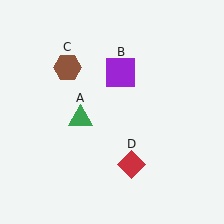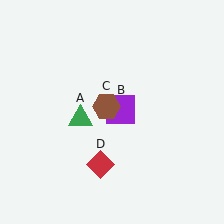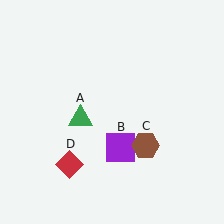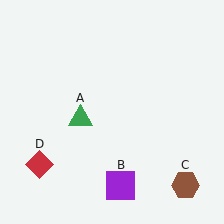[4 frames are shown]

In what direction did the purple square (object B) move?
The purple square (object B) moved down.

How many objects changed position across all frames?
3 objects changed position: purple square (object B), brown hexagon (object C), red diamond (object D).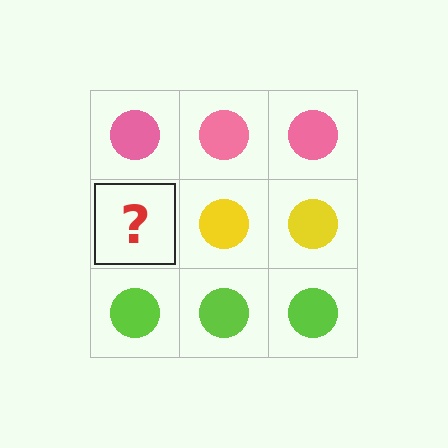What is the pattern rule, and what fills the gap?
The rule is that each row has a consistent color. The gap should be filled with a yellow circle.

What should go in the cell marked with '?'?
The missing cell should contain a yellow circle.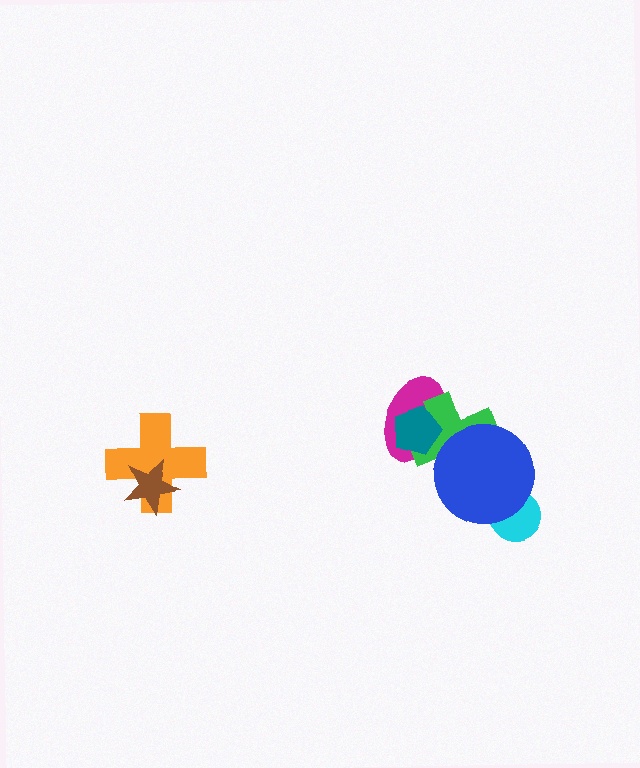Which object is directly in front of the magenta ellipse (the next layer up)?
The green cross is directly in front of the magenta ellipse.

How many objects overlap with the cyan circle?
1 object overlaps with the cyan circle.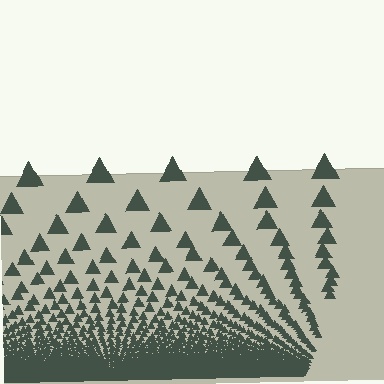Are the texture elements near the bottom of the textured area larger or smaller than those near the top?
Smaller. The gradient is inverted — elements near the bottom are smaller and denser.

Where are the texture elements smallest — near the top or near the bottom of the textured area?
Near the bottom.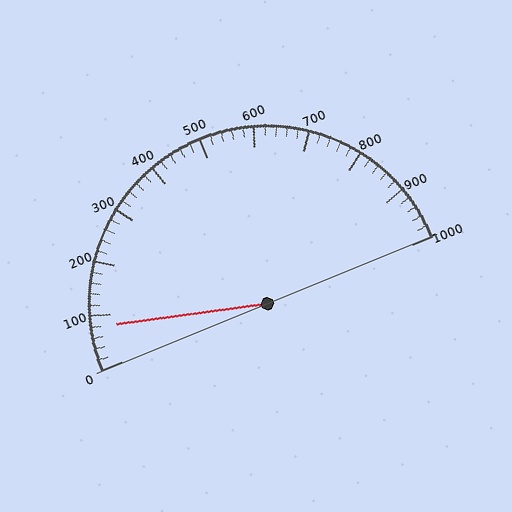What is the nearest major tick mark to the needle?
The nearest major tick mark is 100.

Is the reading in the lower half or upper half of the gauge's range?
The reading is in the lower half of the range (0 to 1000).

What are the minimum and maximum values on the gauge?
The gauge ranges from 0 to 1000.